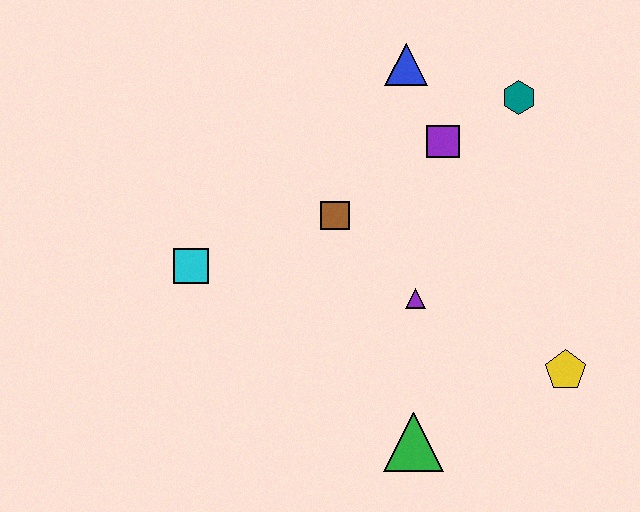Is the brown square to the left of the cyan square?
No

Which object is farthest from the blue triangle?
The green triangle is farthest from the blue triangle.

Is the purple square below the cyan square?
No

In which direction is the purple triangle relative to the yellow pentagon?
The purple triangle is to the left of the yellow pentagon.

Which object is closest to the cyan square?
The brown square is closest to the cyan square.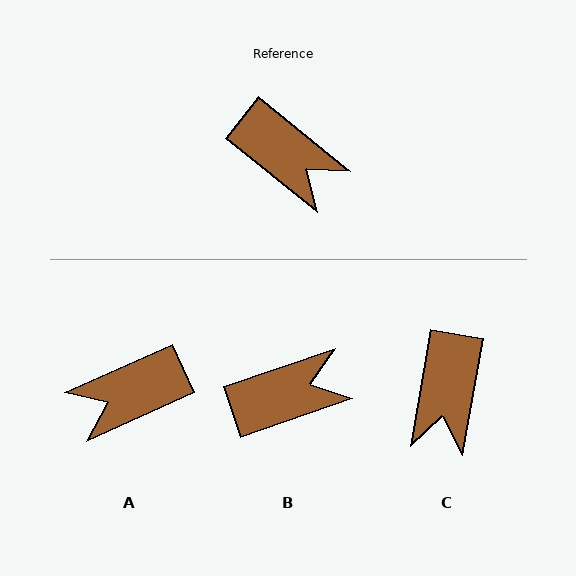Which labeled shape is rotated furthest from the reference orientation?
A, about 117 degrees away.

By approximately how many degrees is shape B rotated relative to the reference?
Approximately 58 degrees counter-clockwise.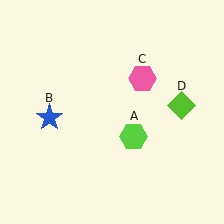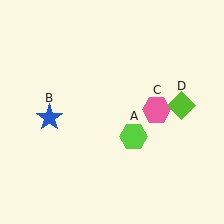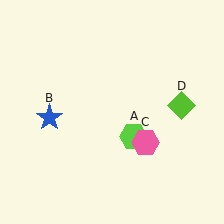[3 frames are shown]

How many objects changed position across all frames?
1 object changed position: pink hexagon (object C).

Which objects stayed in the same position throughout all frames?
Lime hexagon (object A) and blue star (object B) and lime diamond (object D) remained stationary.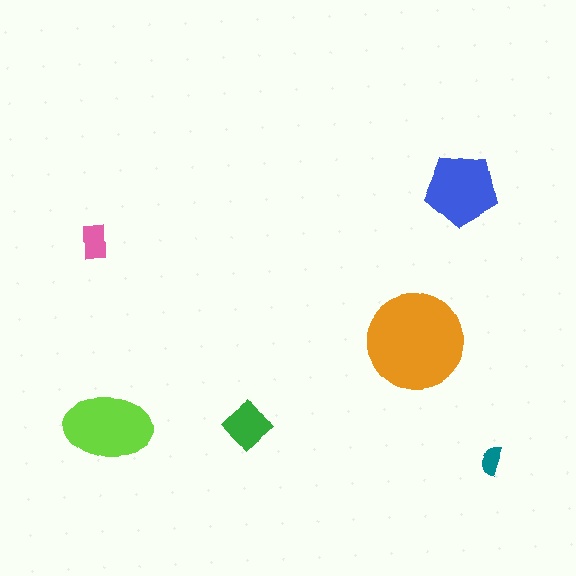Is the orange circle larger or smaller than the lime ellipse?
Larger.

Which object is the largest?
The orange circle.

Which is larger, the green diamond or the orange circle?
The orange circle.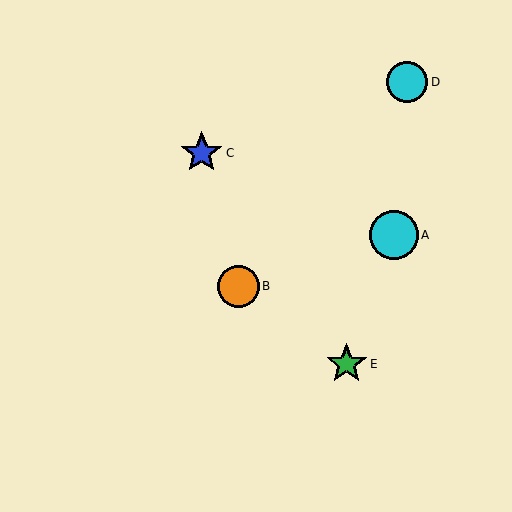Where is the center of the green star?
The center of the green star is at (347, 364).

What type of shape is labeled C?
Shape C is a blue star.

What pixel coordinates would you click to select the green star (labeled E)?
Click at (347, 364) to select the green star E.